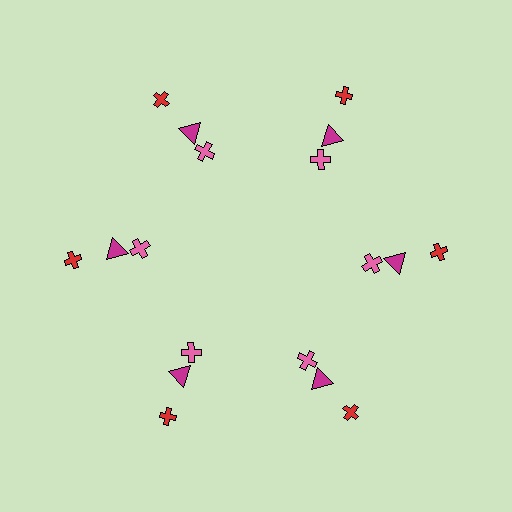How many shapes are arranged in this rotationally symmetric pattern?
There are 18 shapes, arranged in 6 groups of 3.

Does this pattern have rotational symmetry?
Yes, this pattern has 6-fold rotational symmetry. It looks the same after rotating 60 degrees around the center.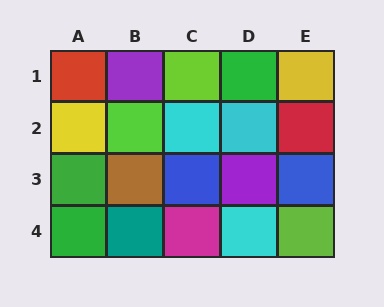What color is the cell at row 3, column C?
Blue.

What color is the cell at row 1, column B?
Purple.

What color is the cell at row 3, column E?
Blue.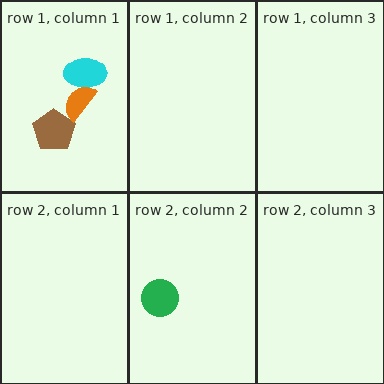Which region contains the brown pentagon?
The row 1, column 1 region.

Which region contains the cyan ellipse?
The row 1, column 1 region.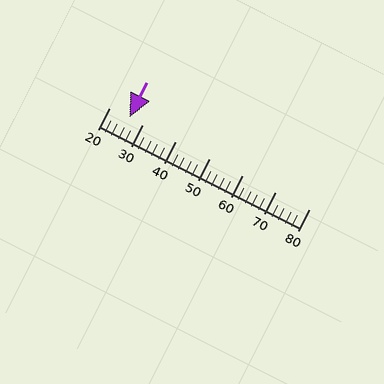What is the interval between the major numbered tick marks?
The major tick marks are spaced 10 units apart.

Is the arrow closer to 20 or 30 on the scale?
The arrow is closer to 30.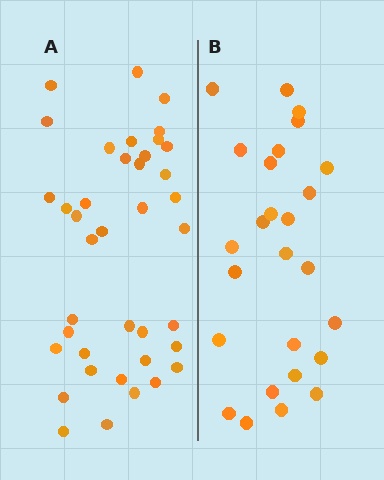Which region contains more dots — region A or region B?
Region A (the left region) has more dots.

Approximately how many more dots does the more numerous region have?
Region A has approximately 15 more dots than region B.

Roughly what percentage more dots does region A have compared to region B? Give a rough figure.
About 50% more.